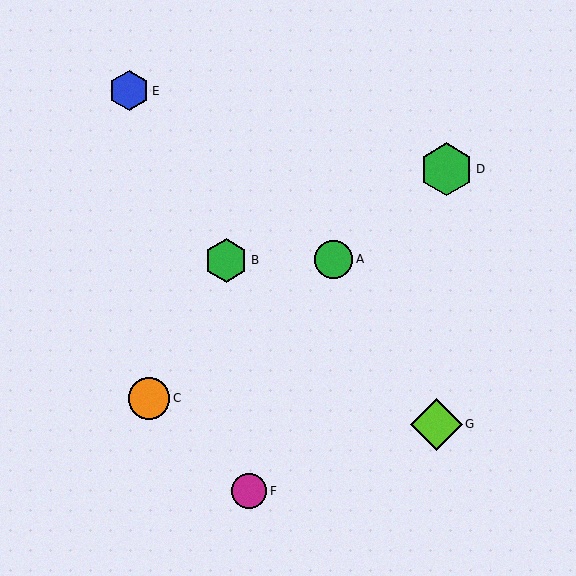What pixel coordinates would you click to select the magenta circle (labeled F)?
Click at (249, 491) to select the magenta circle F.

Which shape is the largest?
The green hexagon (labeled D) is the largest.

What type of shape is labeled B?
Shape B is a green hexagon.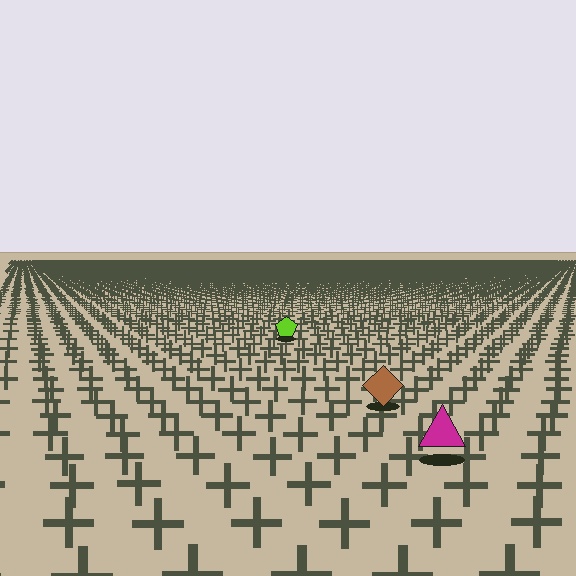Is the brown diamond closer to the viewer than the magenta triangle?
No. The magenta triangle is closer — you can tell from the texture gradient: the ground texture is coarser near it.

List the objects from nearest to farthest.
From nearest to farthest: the magenta triangle, the brown diamond, the lime pentagon.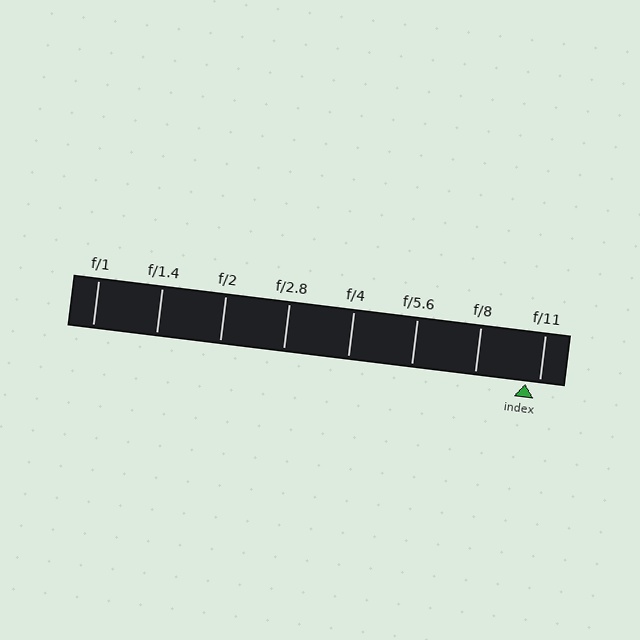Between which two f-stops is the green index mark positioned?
The index mark is between f/8 and f/11.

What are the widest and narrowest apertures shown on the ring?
The widest aperture shown is f/1 and the narrowest is f/11.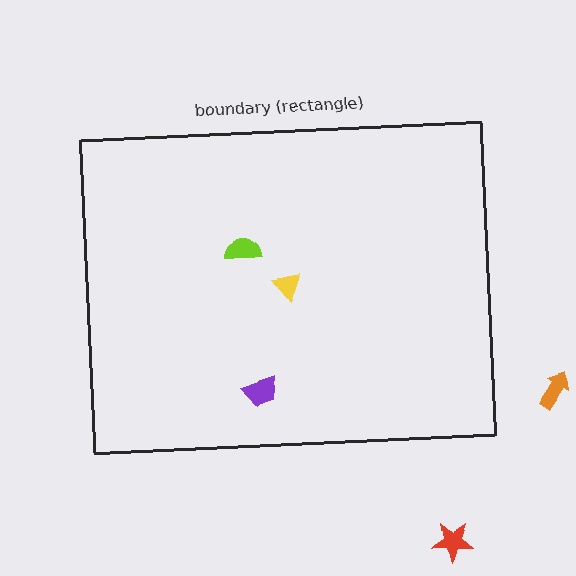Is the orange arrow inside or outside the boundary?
Outside.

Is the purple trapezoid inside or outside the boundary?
Inside.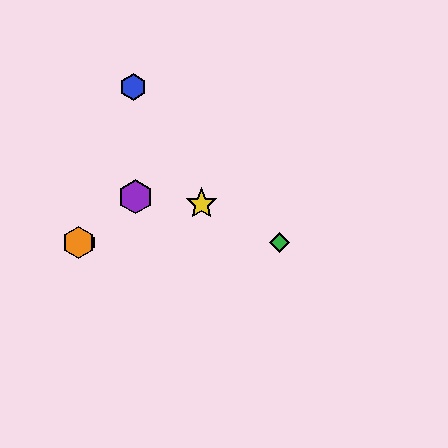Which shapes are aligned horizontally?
The red hexagon, the green diamond, the orange hexagon are aligned horizontally.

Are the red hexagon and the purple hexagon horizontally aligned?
No, the red hexagon is at y≈243 and the purple hexagon is at y≈197.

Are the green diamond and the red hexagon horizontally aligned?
Yes, both are at y≈243.